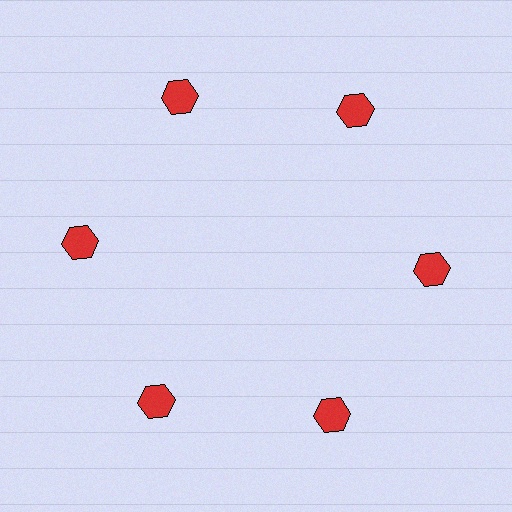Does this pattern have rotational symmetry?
Yes, this pattern has 6-fold rotational symmetry. It looks the same after rotating 60 degrees around the center.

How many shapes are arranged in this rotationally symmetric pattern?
There are 6 shapes, arranged in 6 groups of 1.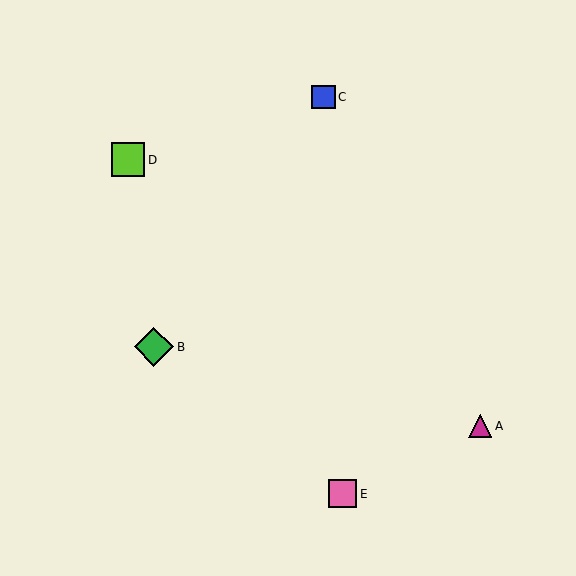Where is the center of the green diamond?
The center of the green diamond is at (154, 347).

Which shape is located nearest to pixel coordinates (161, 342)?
The green diamond (labeled B) at (154, 347) is nearest to that location.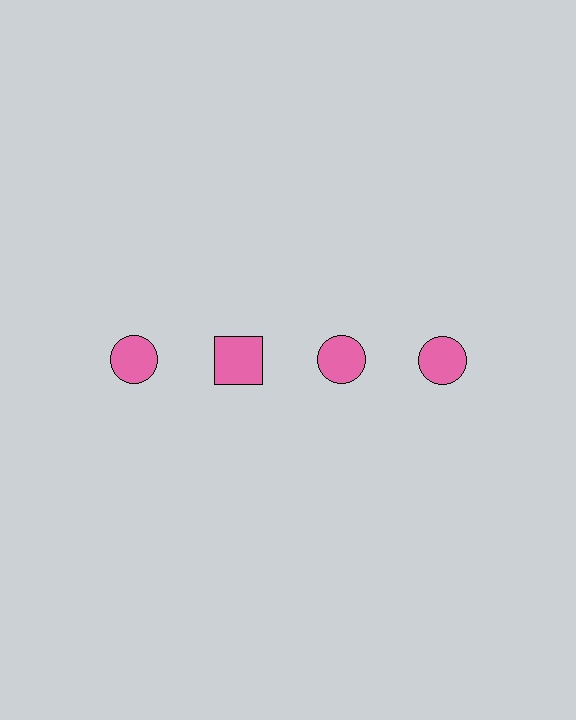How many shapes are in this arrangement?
There are 4 shapes arranged in a grid pattern.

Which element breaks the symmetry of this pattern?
The pink square in the top row, second from left column breaks the symmetry. All other shapes are pink circles.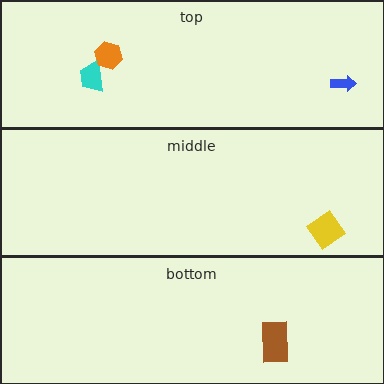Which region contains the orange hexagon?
The top region.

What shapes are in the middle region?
The yellow diamond.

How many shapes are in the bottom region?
1.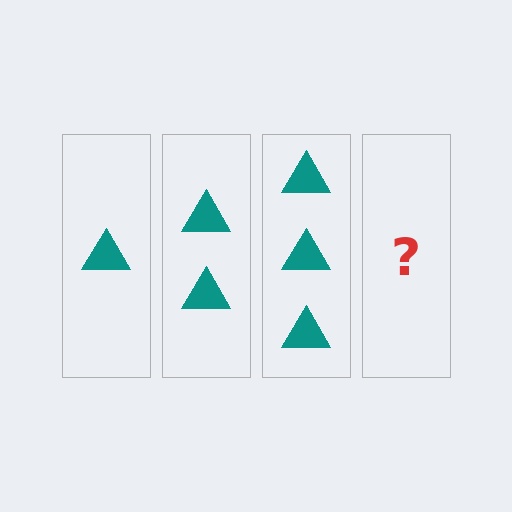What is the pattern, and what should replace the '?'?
The pattern is that each step adds one more triangle. The '?' should be 4 triangles.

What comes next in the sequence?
The next element should be 4 triangles.